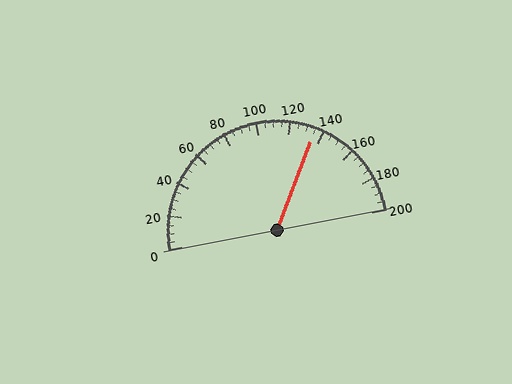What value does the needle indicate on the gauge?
The needle indicates approximately 135.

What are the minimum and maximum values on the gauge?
The gauge ranges from 0 to 200.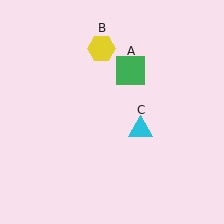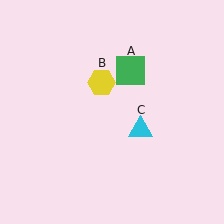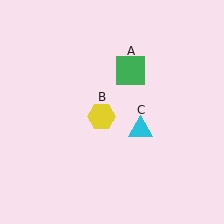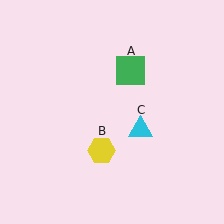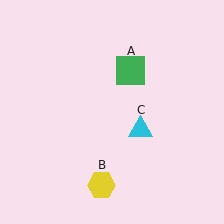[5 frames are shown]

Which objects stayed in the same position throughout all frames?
Green square (object A) and cyan triangle (object C) remained stationary.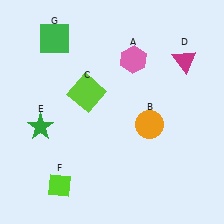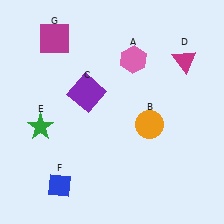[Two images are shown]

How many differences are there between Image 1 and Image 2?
There are 3 differences between the two images.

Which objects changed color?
C changed from lime to purple. F changed from lime to blue. G changed from green to magenta.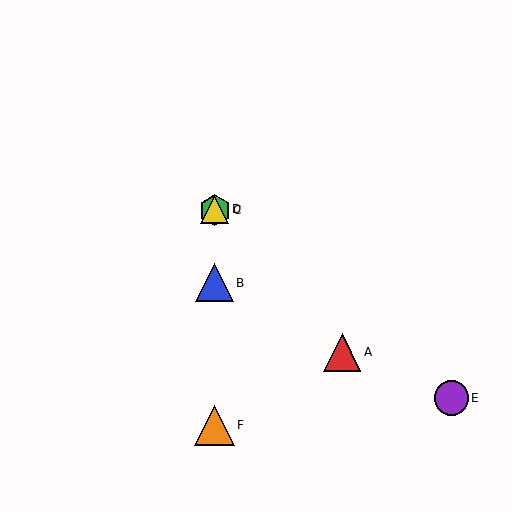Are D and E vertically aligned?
No, D is at x≈215 and E is at x≈451.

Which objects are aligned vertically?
Objects B, C, D, F are aligned vertically.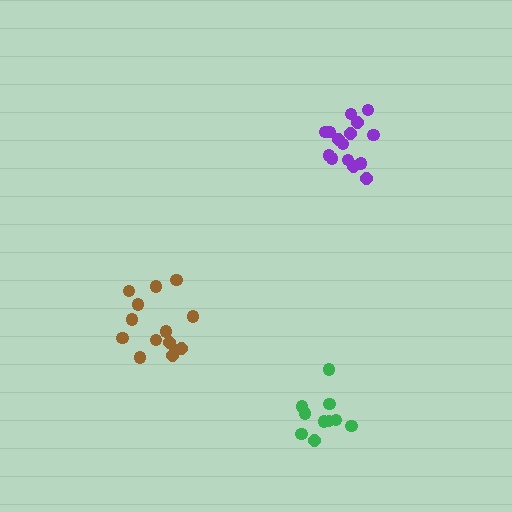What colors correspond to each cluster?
The clusters are colored: brown, purple, green.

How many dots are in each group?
Group 1: 14 dots, Group 2: 15 dots, Group 3: 10 dots (39 total).